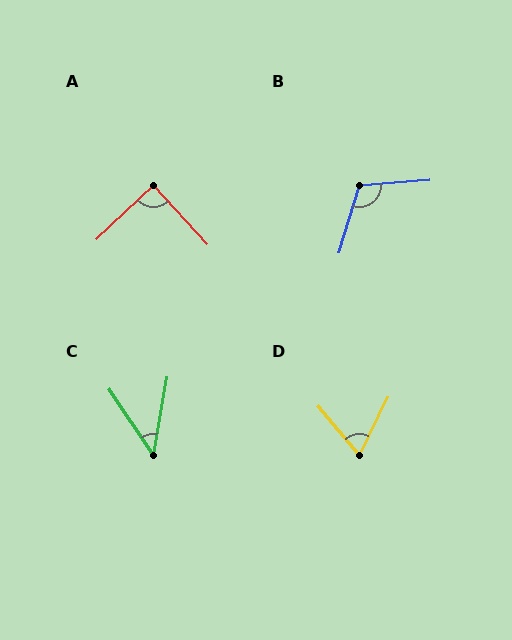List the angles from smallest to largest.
C (44°), D (66°), A (88°), B (111°).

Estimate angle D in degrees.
Approximately 66 degrees.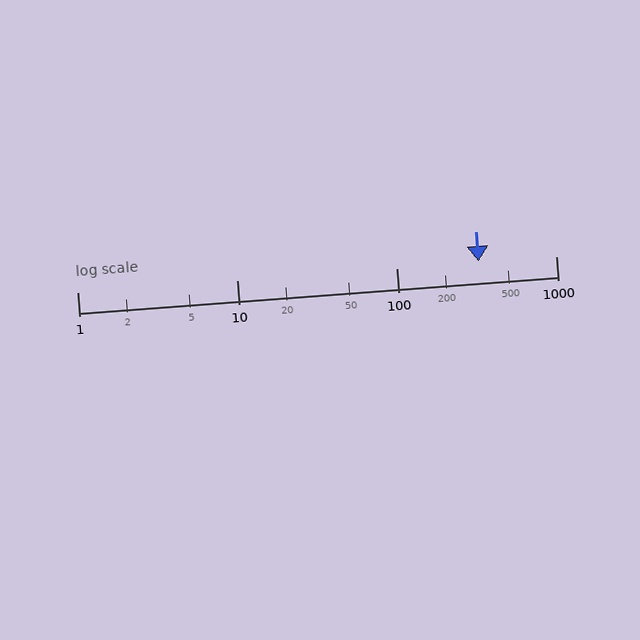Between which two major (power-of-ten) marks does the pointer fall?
The pointer is between 100 and 1000.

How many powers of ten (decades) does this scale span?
The scale spans 3 decades, from 1 to 1000.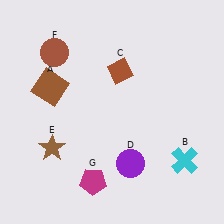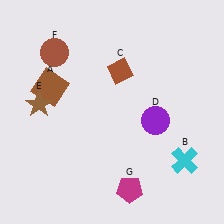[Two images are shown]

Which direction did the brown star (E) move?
The brown star (E) moved up.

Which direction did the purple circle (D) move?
The purple circle (D) moved up.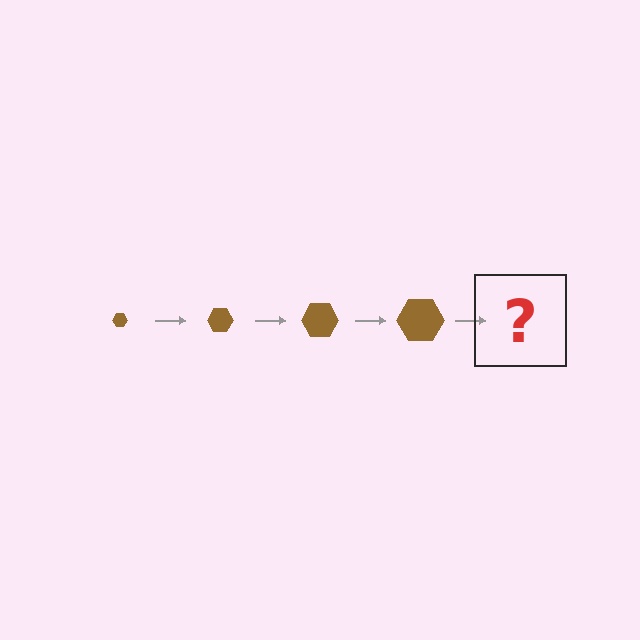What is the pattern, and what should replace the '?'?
The pattern is that the hexagon gets progressively larger each step. The '?' should be a brown hexagon, larger than the previous one.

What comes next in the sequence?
The next element should be a brown hexagon, larger than the previous one.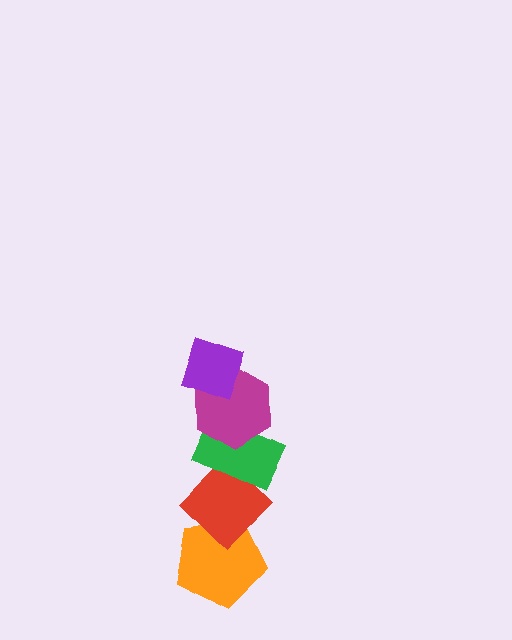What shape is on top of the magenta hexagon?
The purple diamond is on top of the magenta hexagon.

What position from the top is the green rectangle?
The green rectangle is 3rd from the top.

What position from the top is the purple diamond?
The purple diamond is 1st from the top.